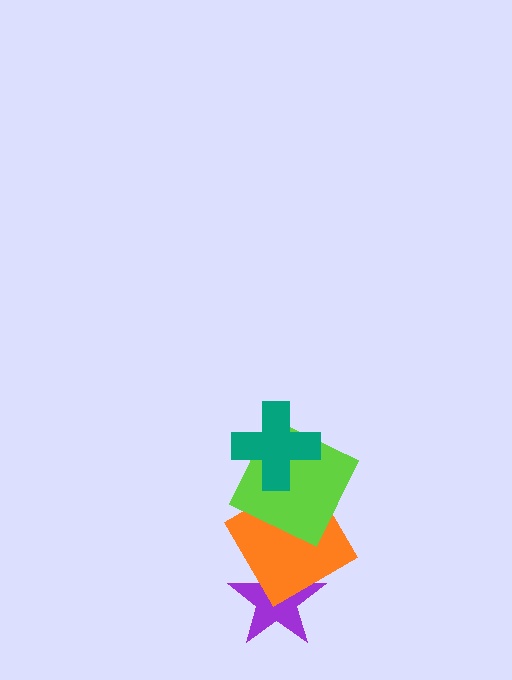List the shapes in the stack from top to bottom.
From top to bottom: the teal cross, the lime square, the orange diamond, the purple star.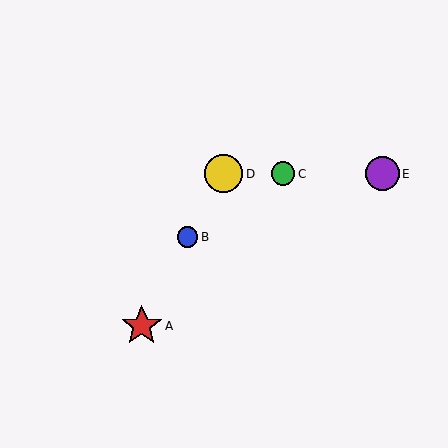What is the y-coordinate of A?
Object A is at y≈326.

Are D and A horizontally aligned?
No, D is at y≈174 and A is at y≈326.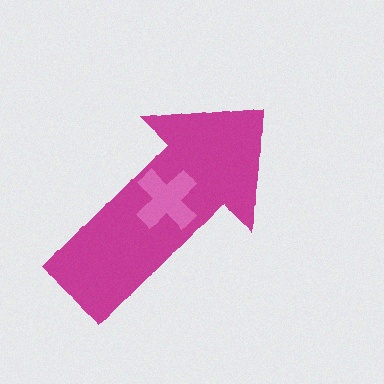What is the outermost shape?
The magenta arrow.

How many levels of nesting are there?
2.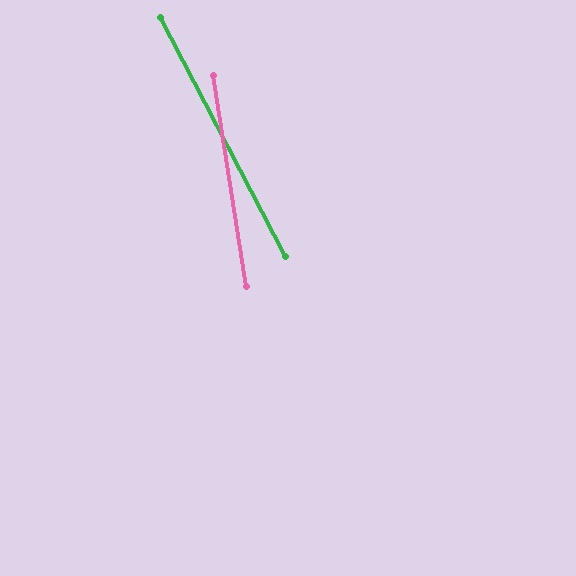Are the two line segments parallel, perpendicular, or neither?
Neither parallel nor perpendicular — they differ by about 19°.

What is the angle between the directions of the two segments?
Approximately 19 degrees.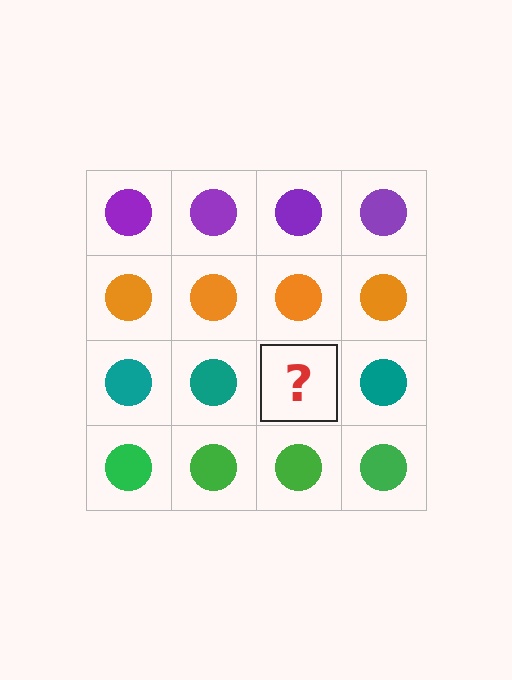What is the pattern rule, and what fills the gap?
The rule is that each row has a consistent color. The gap should be filled with a teal circle.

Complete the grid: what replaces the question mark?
The question mark should be replaced with a teal circle.